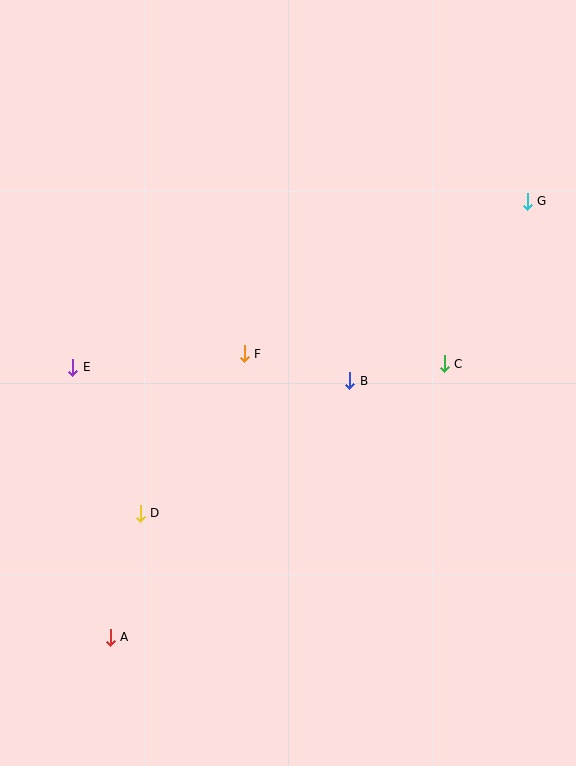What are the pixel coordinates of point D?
Point D is at (140, 513).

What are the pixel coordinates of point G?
Point G is at (527, 201).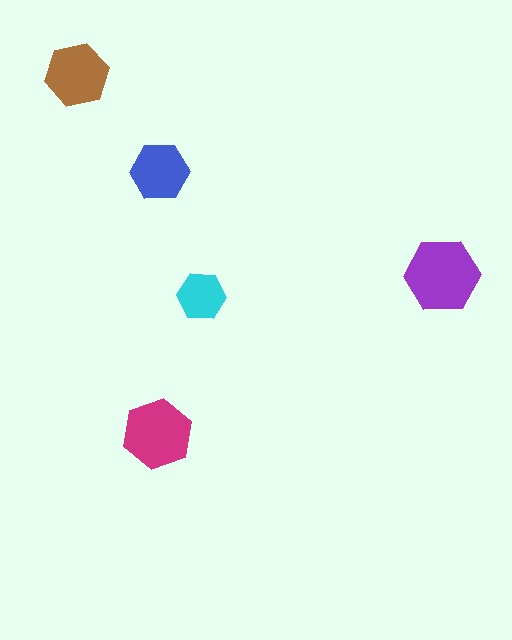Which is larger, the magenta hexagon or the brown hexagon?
The magenta one.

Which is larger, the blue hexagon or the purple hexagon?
The purple one.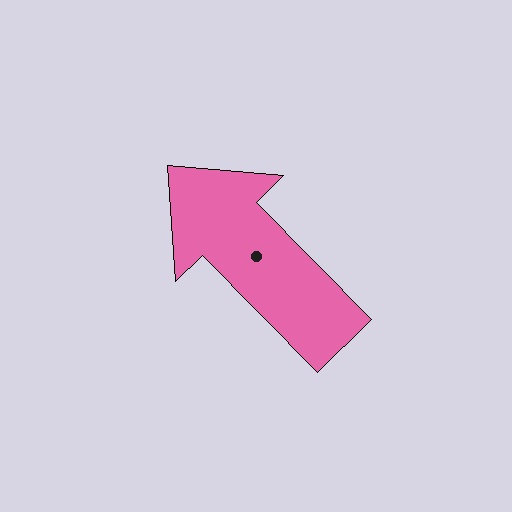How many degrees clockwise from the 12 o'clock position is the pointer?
Approximately 316 degrees.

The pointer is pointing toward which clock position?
Roughly 11 o'clock.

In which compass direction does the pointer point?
Northwest.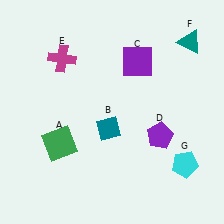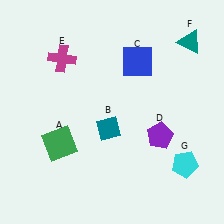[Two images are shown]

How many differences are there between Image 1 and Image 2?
There is 1 difference between the two images.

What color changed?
The square (C) changed from purple in Image 1 to blue in Image 2.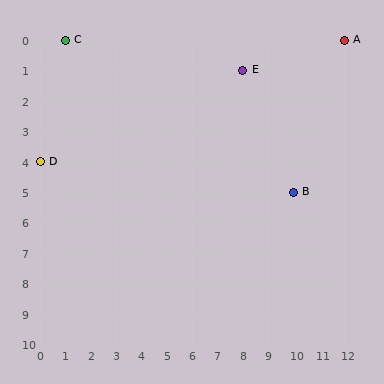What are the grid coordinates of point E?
Point E is at grid coordinates (8, 1).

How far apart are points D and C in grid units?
Points D and C are 1 column and 4 rows apart (about 4.1 grid units diagonally).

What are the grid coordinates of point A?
Point A is at grid coordinates (12, 0).